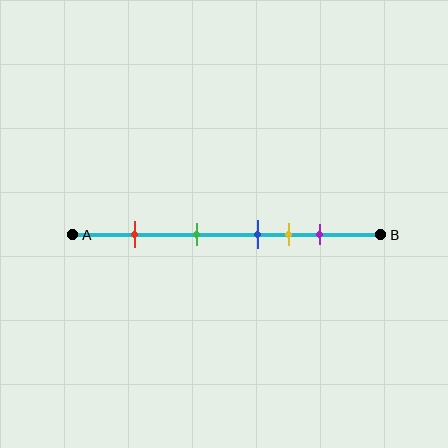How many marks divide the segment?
There are 5 marks dividing the segment.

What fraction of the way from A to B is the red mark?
The red mark is approximately 20% (0.2) of the way from A to B.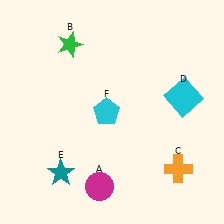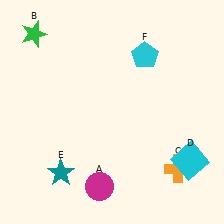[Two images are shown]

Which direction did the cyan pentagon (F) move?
The cyan pentagon (F) moved up.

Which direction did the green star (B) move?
The green star (B) moved left.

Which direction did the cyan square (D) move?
The cyan square (D) moved down.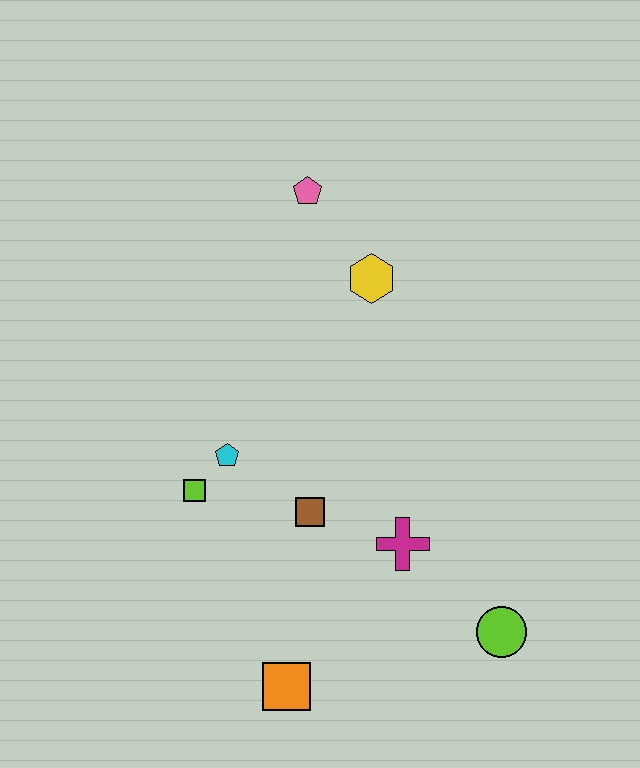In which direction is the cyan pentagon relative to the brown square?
The cyan pentagon is to the left of the brown square.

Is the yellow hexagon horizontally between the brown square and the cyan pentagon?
No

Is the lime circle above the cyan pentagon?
No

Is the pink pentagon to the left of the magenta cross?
Yes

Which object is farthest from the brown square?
The pink pentagon is farthest from the brown square.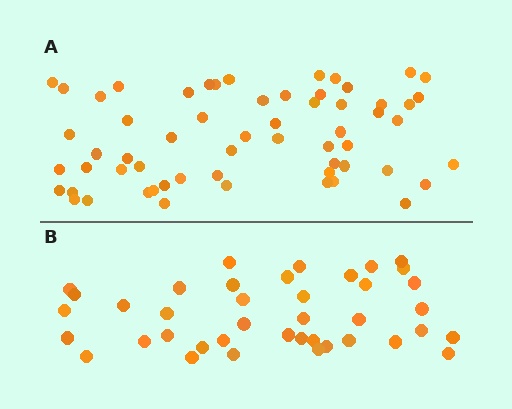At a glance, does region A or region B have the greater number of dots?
Region A (the top region) has more dots.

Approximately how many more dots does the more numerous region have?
Region A has approximately 20 more dots than region B.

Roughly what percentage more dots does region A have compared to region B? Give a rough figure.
About 50% more.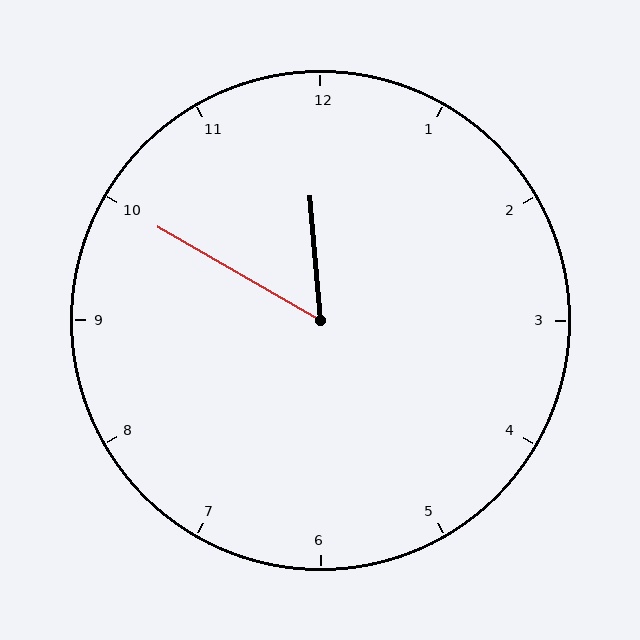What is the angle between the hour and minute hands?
Approximately 55 degrees.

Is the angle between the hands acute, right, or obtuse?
It is acute.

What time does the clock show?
11:50.